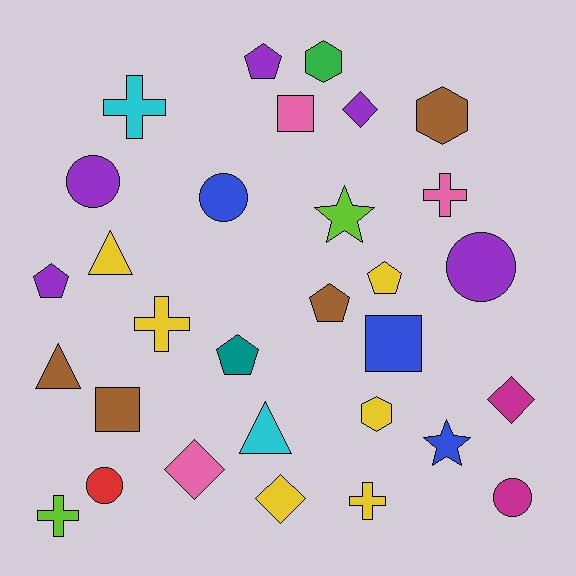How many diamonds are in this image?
There are 4 diamonds.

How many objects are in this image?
There are 30 objects.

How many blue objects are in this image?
There are 3 blue objects.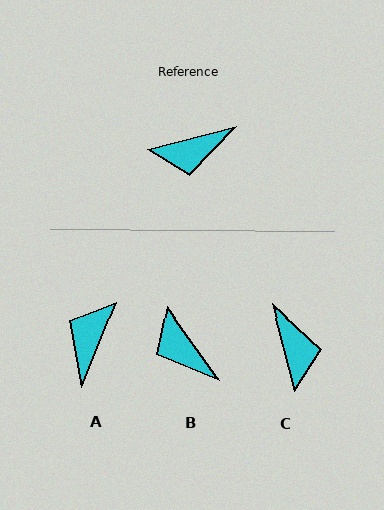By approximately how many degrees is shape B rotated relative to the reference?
Approximately 69 degrees clockwise.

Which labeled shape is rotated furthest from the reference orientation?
A, about 127 degrees away.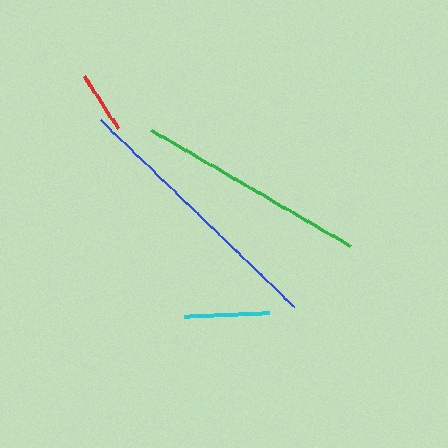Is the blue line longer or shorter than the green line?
The blue line is longer than the green line.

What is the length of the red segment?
The red segment is approximately 63 pixels long.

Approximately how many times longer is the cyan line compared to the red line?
The cyan line is approximately 1.4 times the length of the red line.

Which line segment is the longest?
The blue line is the longest at approximately 270 pixels.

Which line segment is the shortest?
The red line is the shortest at approximately 63 pixels.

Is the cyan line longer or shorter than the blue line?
The blue line is longer than the cyan line.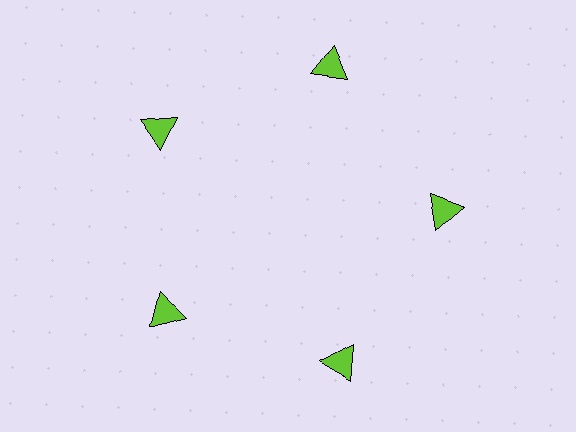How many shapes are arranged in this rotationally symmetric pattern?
There are 5 shapes, arranged in 5 groups of 1.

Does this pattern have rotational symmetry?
Yes, this pattern has 5-fold rotational symmetry. It looks the same after rotating 72 degrees around the center.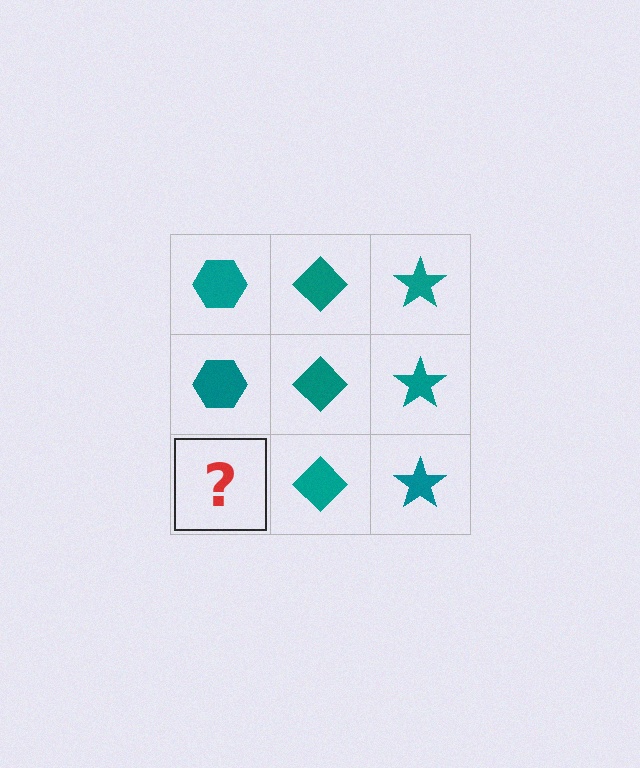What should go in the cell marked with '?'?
The missing cell should contain a teal hexagon.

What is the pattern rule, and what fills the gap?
The rule is that each column has a consistent shape. The gap should be filled with a teal hexagon.